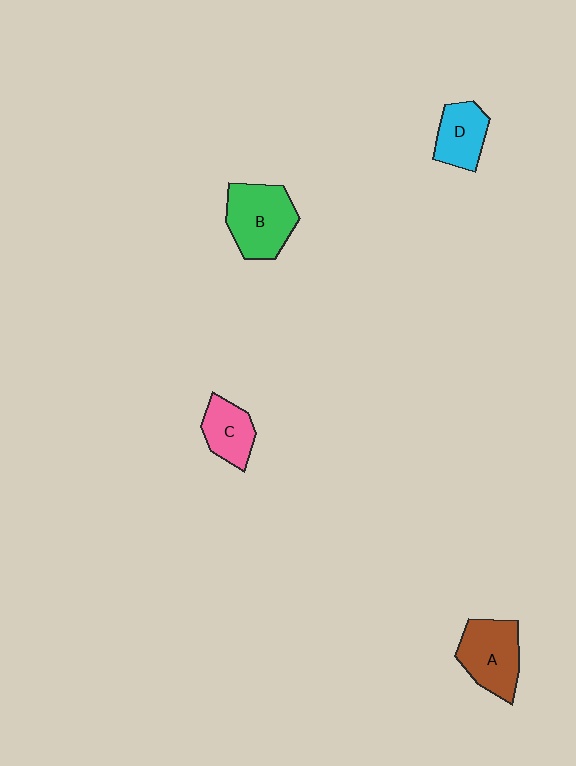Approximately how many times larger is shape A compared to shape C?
Approximately 1.4 times.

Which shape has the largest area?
Shape B (green).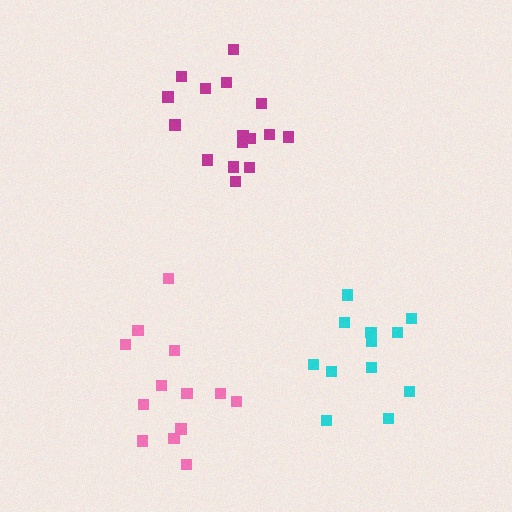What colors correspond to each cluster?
The clusters are colored: pink, cyan, magenta.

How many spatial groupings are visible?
There are 3 spatial groupings.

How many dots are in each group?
Group 1: 13 dots, Group 2: 12 dots, Group 3: 16 dots (41 total).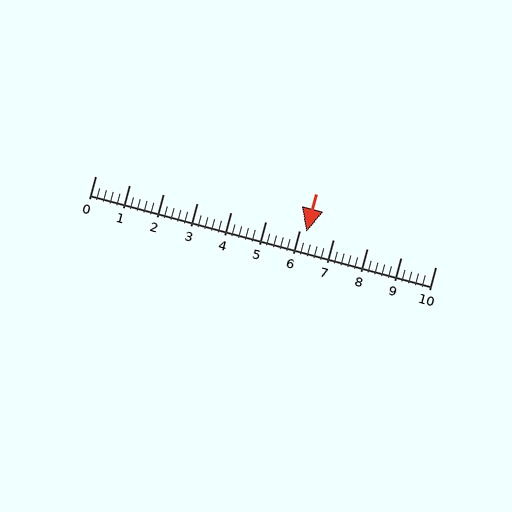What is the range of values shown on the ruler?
The ruler shows values from 0 to 10.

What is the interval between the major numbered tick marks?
The major tick marks are spaced 1 units apart.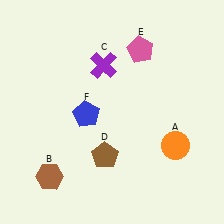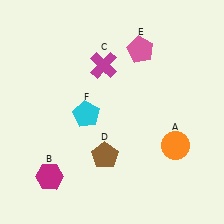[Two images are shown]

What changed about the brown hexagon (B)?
In Image 1, B is brown. In Image 2, it changed to magenta.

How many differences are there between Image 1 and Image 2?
There are 3 differences between the two images.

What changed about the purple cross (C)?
In Image 1, C is purple. In Image 2, it changed to magenta.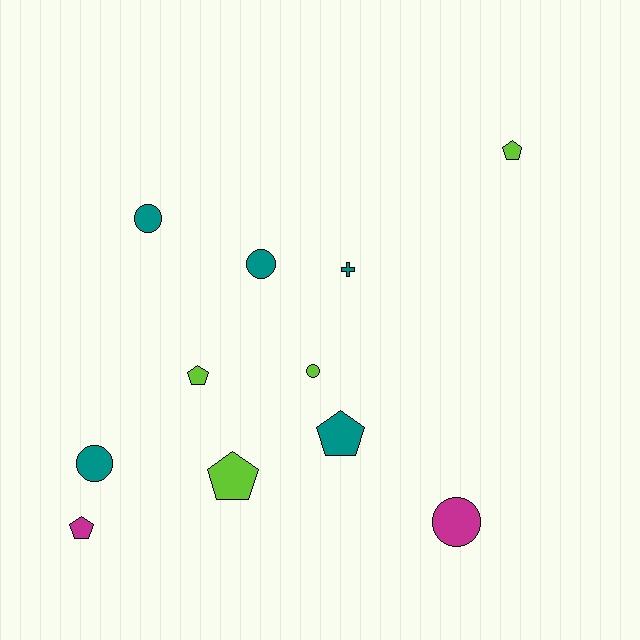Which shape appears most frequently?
Pentagon, with 5 objects.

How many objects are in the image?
There are 11 objects.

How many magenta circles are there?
There is 1 magenta circle.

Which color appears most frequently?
Teal, with 5 objects.